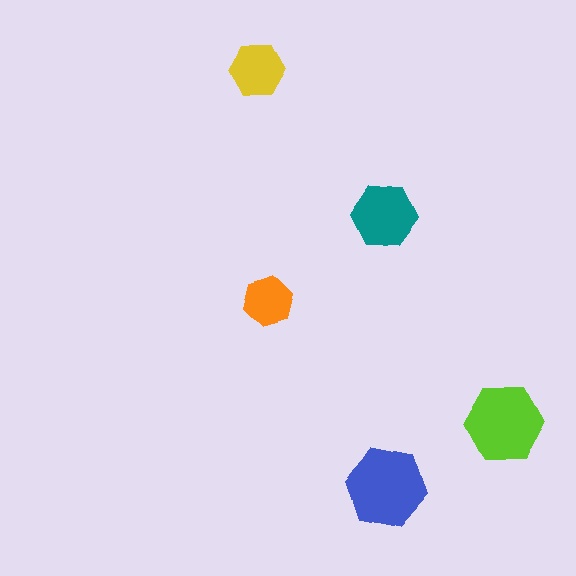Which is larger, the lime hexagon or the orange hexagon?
The lime one.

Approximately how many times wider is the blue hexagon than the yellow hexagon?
About 1.5 times wider.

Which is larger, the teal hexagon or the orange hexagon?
The teal one.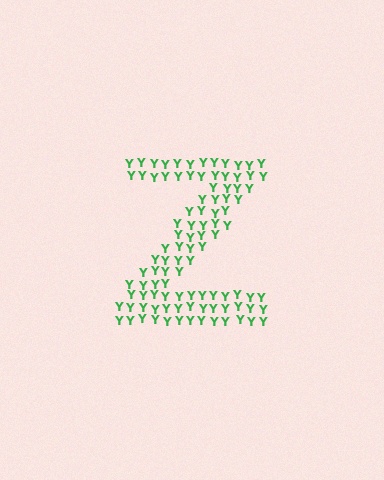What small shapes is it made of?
It is made of small letter Y's.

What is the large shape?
The large shape is the letter Z.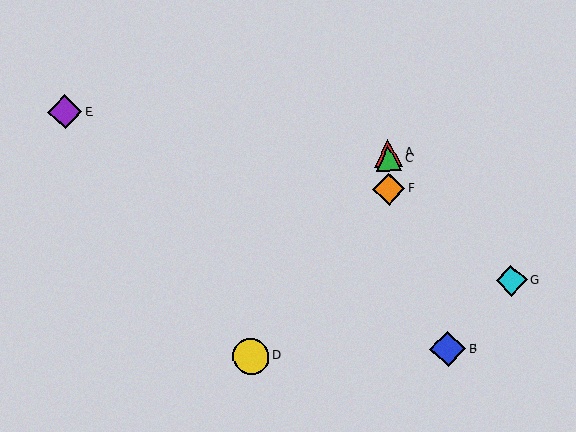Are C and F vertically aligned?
Yes, both are at x≈388.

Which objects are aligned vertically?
Objects A, C, F are aligned vertically.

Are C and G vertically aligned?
No, C is at x≈388 and G is at x≈511.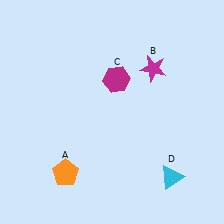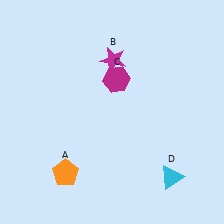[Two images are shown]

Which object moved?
The magenta star (B) moved left.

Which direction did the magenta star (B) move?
The magenta star (B) moved left.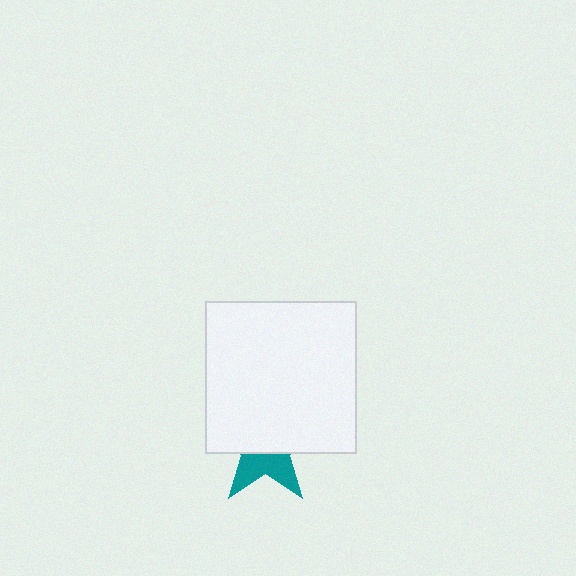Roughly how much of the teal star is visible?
A small part of it is visible (roughly 39%).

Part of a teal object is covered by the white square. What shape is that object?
It is a star.